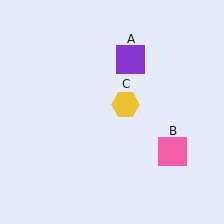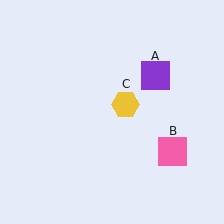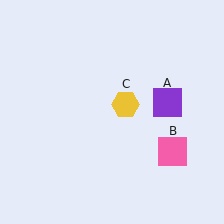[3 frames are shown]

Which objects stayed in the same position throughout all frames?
Pink square (object B) and yellow hexagon (object C) remained stationary.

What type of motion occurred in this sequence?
The purple square (object A) rotated clockwise around the center of the scene.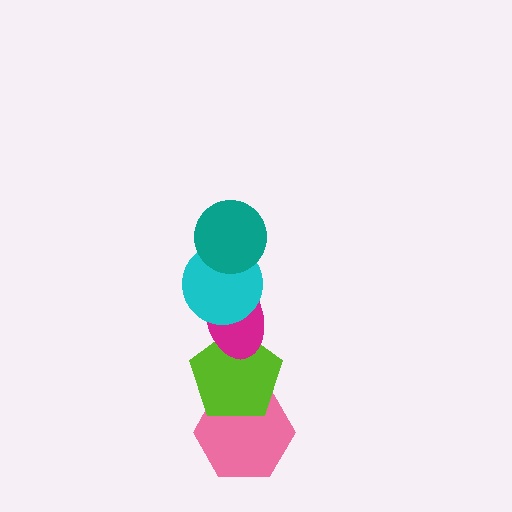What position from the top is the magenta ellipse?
The magenta ellipse is 3rd from the top.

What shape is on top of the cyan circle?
The teal circle is on top of the cyan circle.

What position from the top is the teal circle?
The teal circle is 1st from the top.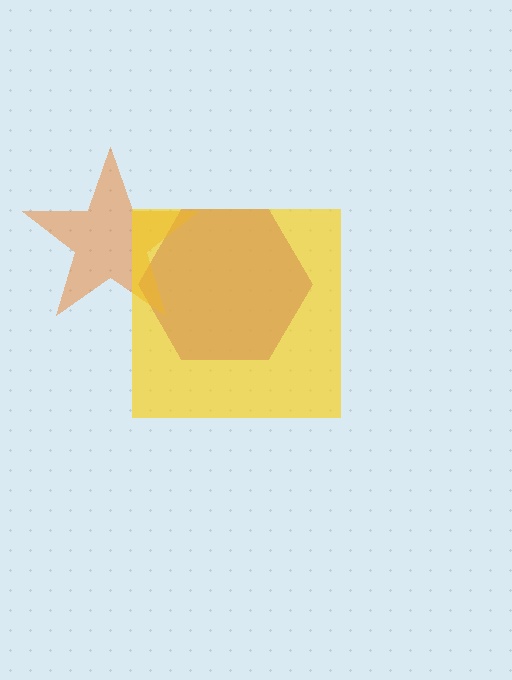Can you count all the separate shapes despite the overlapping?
Yes, there are 3 separate shapes.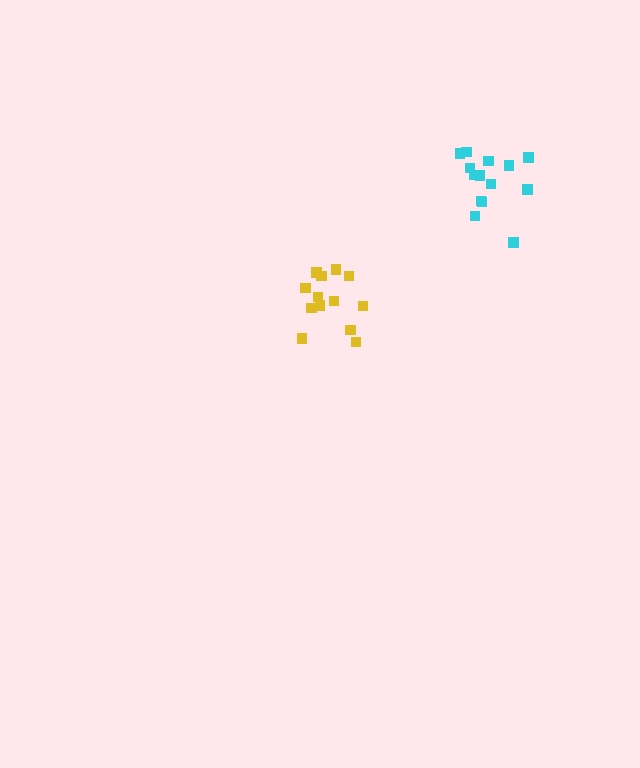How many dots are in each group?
Group 1: 13 dots, Group 2: 14 dots (27 total).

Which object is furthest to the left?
The yellow cluster is leftmost.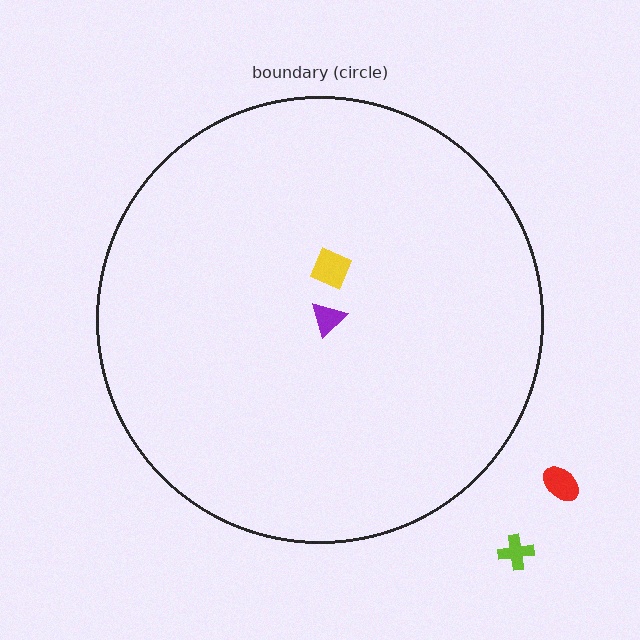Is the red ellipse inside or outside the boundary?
Outside.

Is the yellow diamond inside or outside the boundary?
Inside.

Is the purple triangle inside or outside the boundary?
Inside.